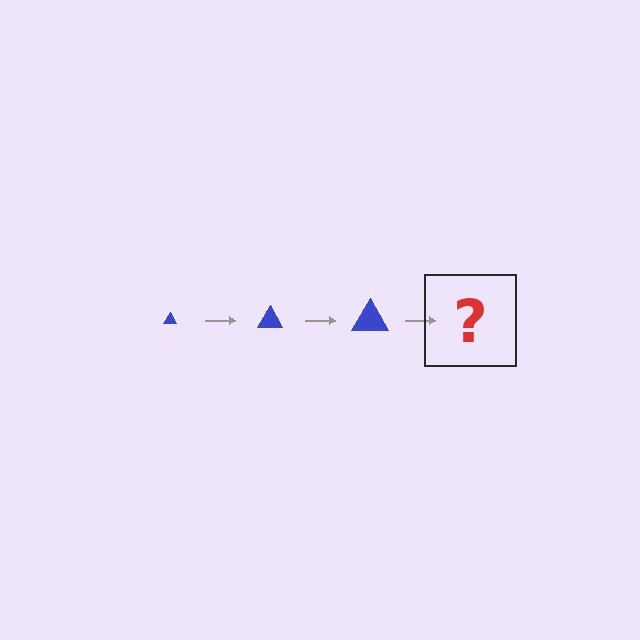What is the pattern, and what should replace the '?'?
The pattern is that the triangle gets progressively larger each step. The '?' should be a blue triangle, larger than the previous one.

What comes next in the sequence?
The next element should be a blue triangle, larger than the previous one.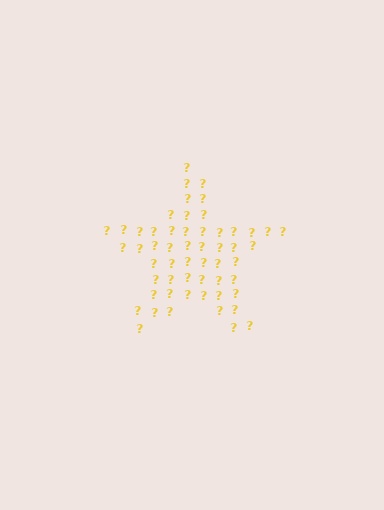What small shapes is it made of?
It is made of small question marks.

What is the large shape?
The large shape is a star.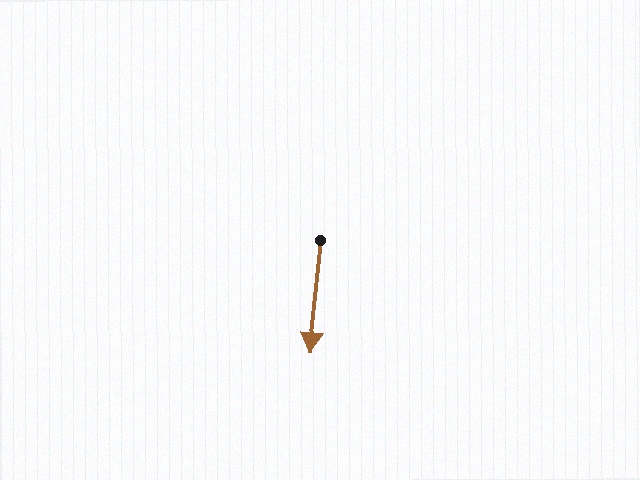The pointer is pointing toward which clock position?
Roughly 6 o'clock.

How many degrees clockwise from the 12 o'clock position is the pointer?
Approximately 186 degrees.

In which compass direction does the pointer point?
South.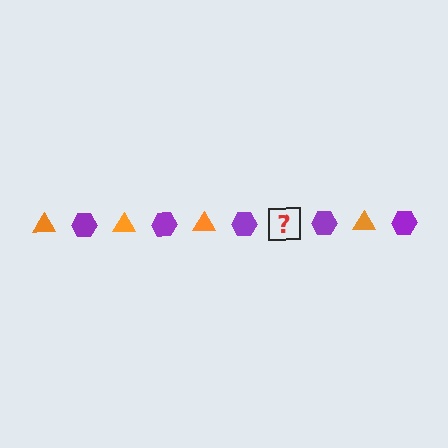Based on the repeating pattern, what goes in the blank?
The blank should be an orange triangle.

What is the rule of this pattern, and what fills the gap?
The rule is that the pattern alternates between orange triangle and purple hexagon. The gap should be filled with an orange triangle.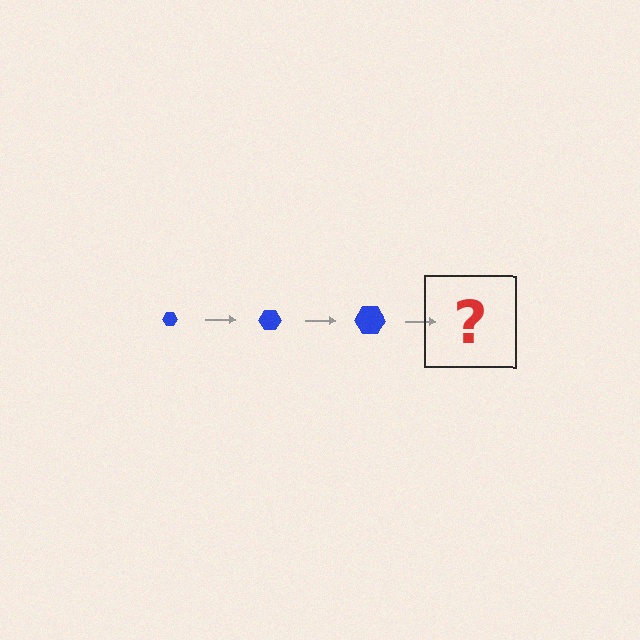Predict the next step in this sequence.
The next step is a blue hexagon, larger than the previous one.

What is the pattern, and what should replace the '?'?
The pattern is that the hexagon gets progressively larger each step. The '?' should be a blue hexagon, larger than the previous one.